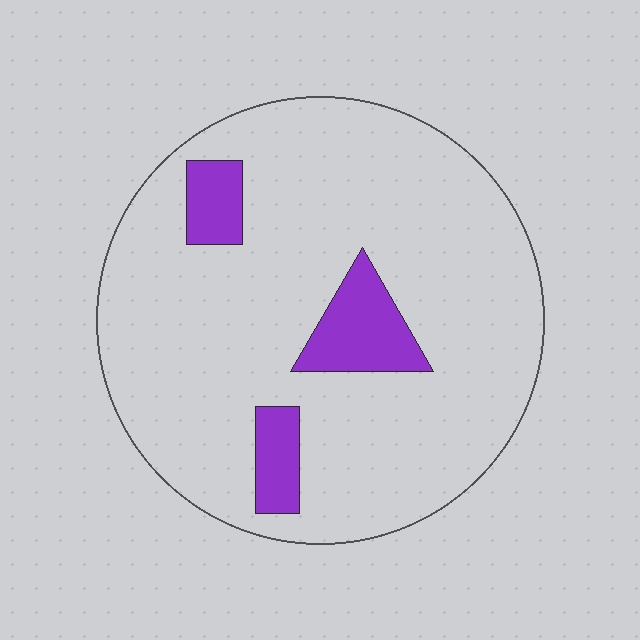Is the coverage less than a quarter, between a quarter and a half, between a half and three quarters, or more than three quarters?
Less than a quarter.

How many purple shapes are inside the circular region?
3.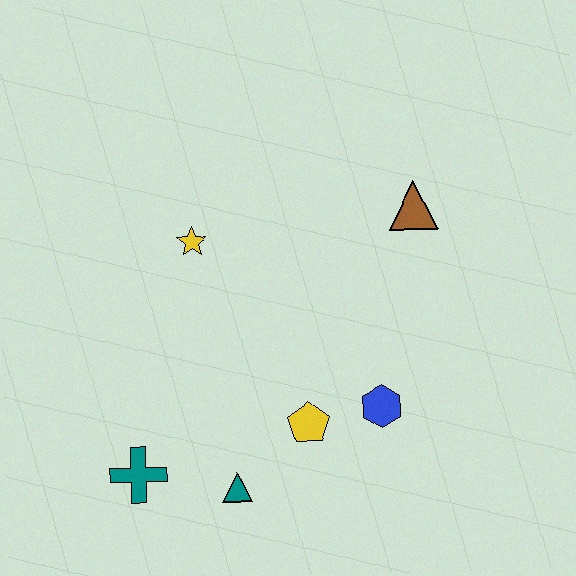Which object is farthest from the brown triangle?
The teal cross is farthest from the brown triangle.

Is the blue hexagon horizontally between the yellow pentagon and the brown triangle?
Yes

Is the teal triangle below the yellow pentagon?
Yes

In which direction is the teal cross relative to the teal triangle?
The teal cross is to the left of the teal triangle.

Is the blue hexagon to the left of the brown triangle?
Yes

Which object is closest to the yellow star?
The yellow pentagon is closest to the yellow star.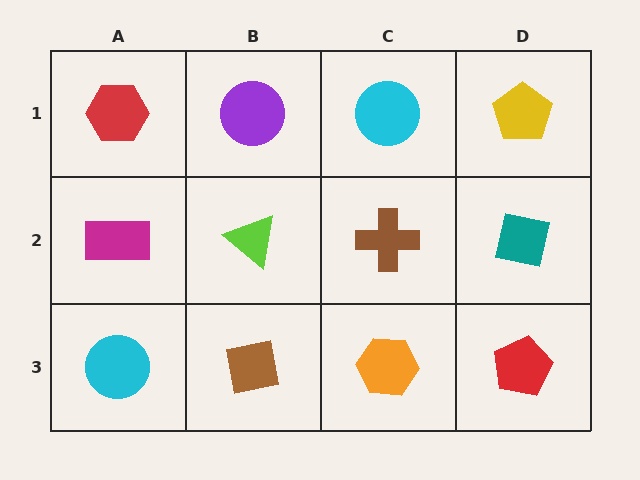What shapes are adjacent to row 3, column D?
A teal square (row 2, column D), an orange hexagon (row 3, column C).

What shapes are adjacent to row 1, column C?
A brown cross (row 2, column C), a purple circle (row 1, column B), a yellow pentagon (row 1, column D).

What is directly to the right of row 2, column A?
A lime triangle.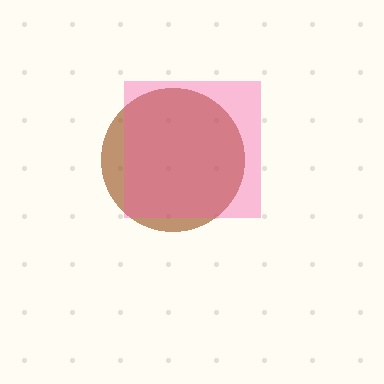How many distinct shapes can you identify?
There are 2 distinct shapes: a brown circle, a pink square.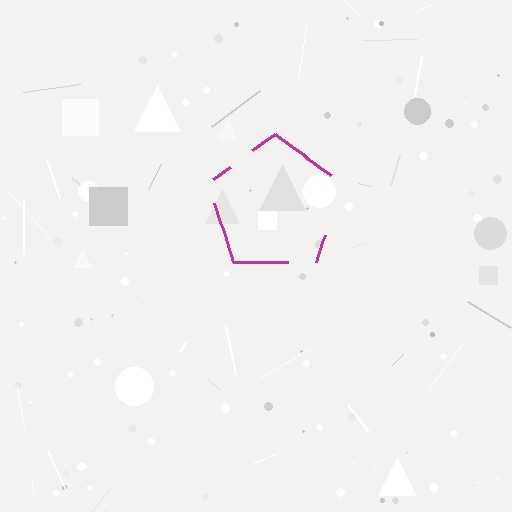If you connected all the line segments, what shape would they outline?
They would outline a pentagon.